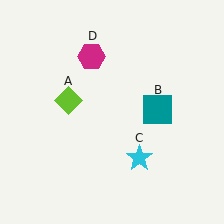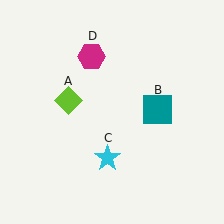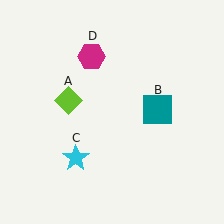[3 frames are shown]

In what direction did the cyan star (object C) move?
The cyan star (object C) moved left.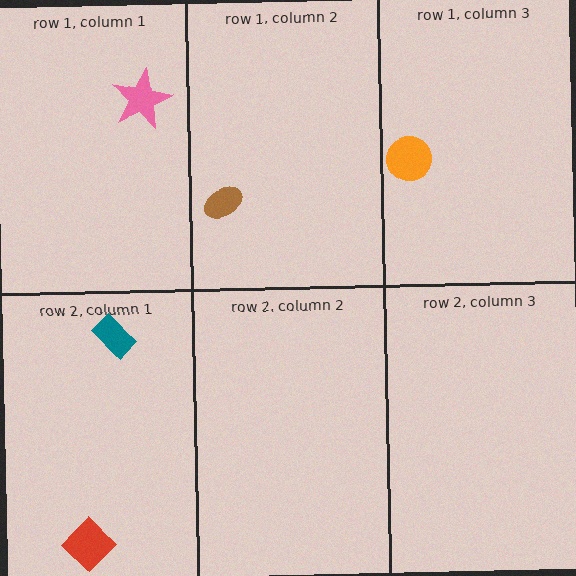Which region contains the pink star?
The row 1, column 1 region.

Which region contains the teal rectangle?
The row 2, column 1 region.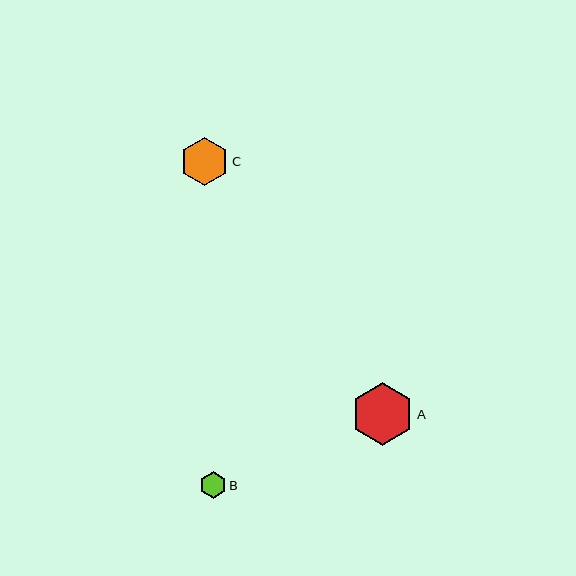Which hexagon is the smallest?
Hexagon B is the smallest with a size of approximately 26 pixels.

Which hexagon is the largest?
Hexagon A is the largest with a size of approximately 63 pixels.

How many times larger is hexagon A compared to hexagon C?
Hexagon A is approximately 1.3 times the size of hexagon C.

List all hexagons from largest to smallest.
From largest to smallest: A, C, B.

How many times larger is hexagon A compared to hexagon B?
Hexagon A is approximately 2.4 times the size of hexagon B.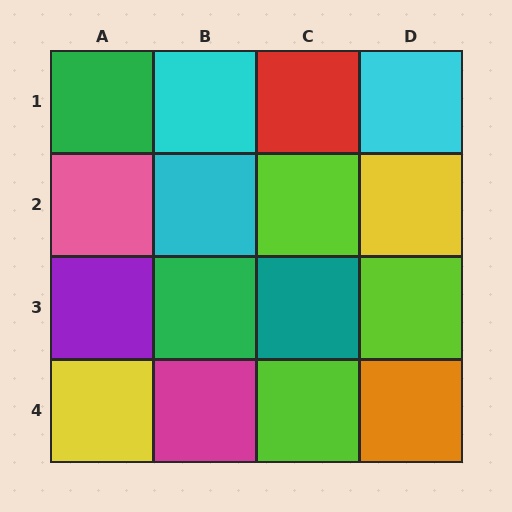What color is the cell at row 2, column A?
Pink.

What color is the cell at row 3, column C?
Teal.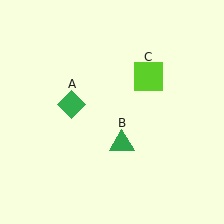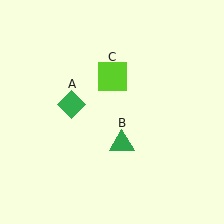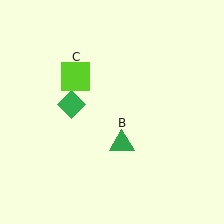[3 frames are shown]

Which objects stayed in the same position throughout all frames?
Green diamond (object A) and green triangle (object B) remained stationary.